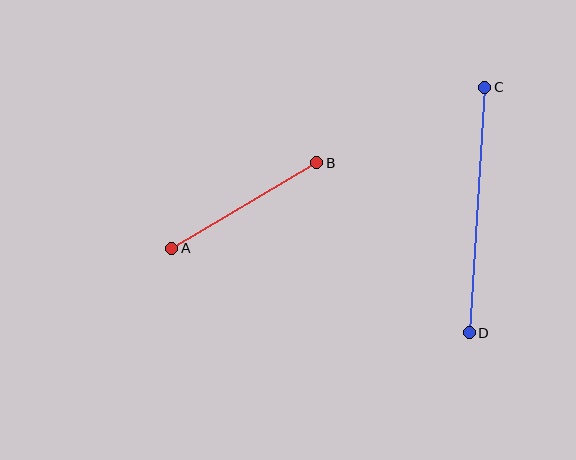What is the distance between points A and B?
The distance is approximately 168 pixels.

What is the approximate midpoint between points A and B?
The midpoint is at approximately (244, 206) pixels.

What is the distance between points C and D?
The distance is approximately 246 pixels.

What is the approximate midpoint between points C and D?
The midpoint is at approximately (477, 210) pixels.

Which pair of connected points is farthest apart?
Points C and D are farthest apart.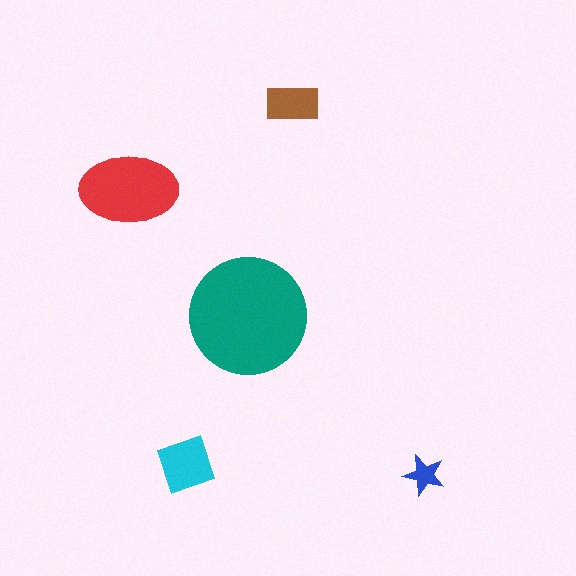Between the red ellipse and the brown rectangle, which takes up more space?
The red ellipse.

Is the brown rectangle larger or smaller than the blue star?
Larger.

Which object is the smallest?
The blue star.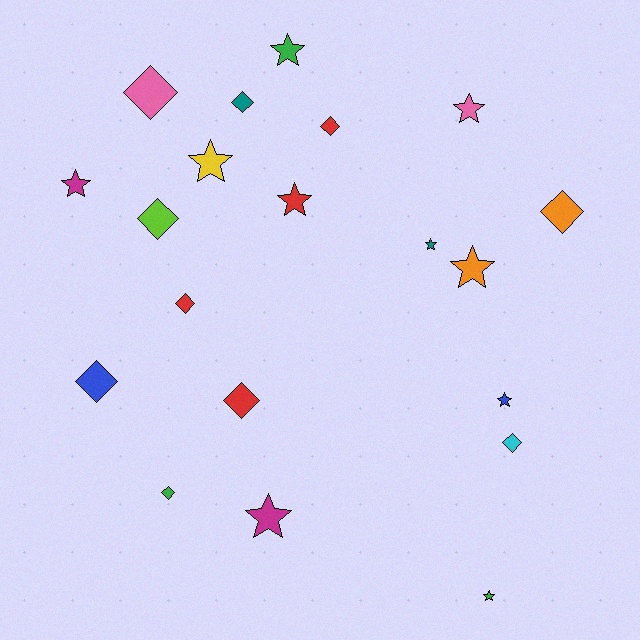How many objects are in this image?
There are 20 objects.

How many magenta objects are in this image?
There are 2 magenta objects.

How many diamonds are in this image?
There are 10 diamonds.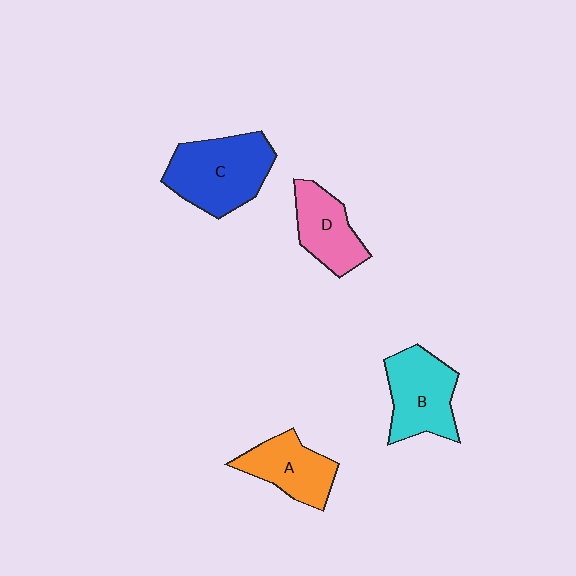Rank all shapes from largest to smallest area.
From largest to smallest: C (blue), B (cyan), A (orange), D (pink).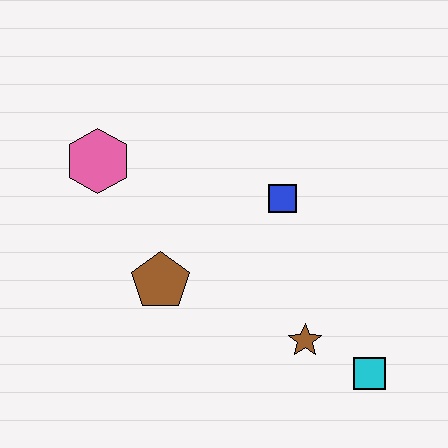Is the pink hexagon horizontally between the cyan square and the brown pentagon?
No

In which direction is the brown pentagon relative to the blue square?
The brown pentagon is to the left of the blue square.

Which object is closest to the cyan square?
The brown star is closest to the cyan square.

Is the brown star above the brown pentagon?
No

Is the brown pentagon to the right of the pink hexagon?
Yes